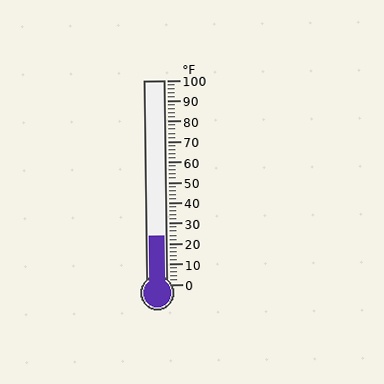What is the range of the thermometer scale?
The thermometer scale ranges from 0°F to 100°F.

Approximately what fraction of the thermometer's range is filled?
The thermometer is filled to approximately 25% of its range.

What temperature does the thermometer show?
The thermometer shows approximately 24°F.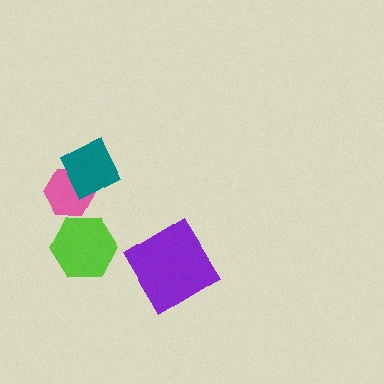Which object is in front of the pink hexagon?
The teal diamond is in front of the pink hexagon.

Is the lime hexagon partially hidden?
No, no other shape covers it.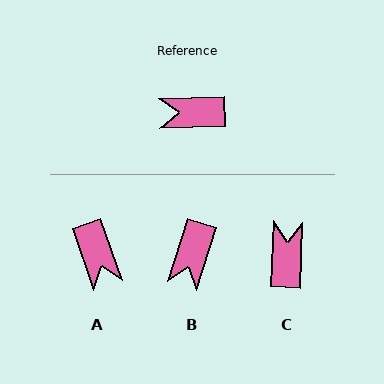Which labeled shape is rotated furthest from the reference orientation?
A, about 107 degrees away.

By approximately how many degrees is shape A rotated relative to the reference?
Approximately 107 degrees counter-clockwise.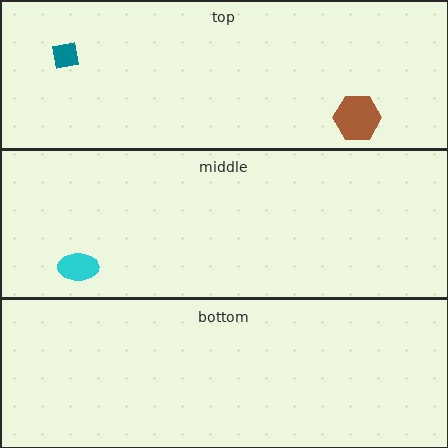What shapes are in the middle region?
The cyan ellipse.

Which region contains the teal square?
The top region.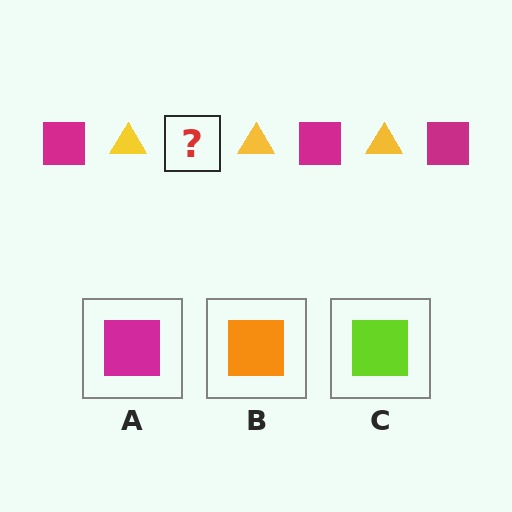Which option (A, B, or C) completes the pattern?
A.